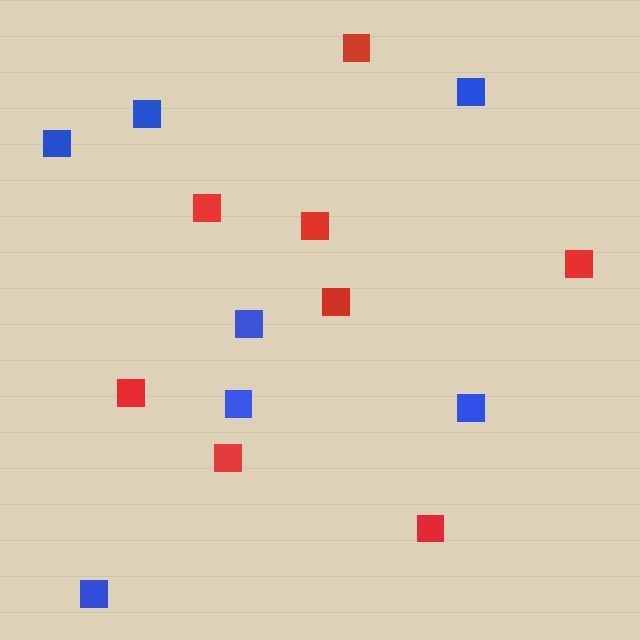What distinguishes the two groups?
There are 2 groups: one group of blue squares (7) and one group of red squares (8).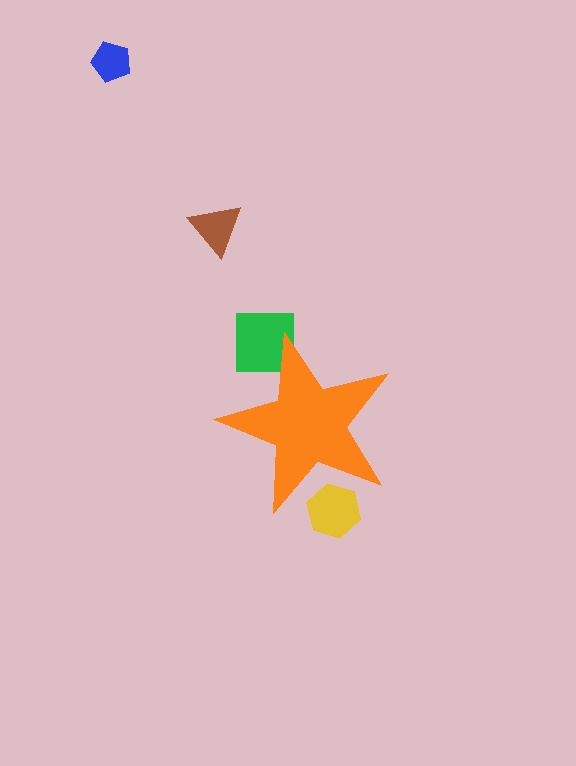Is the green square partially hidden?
Yes, the green square is partially hidden behind the orange star.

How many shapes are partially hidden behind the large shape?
2 shapes are partially hidden.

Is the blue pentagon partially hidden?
No, the blue pentagon is fully visible.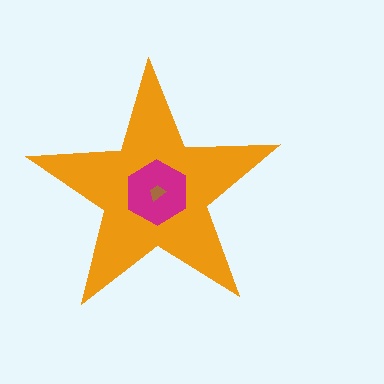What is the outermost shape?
The orange star.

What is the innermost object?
The brown trapezoid.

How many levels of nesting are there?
3.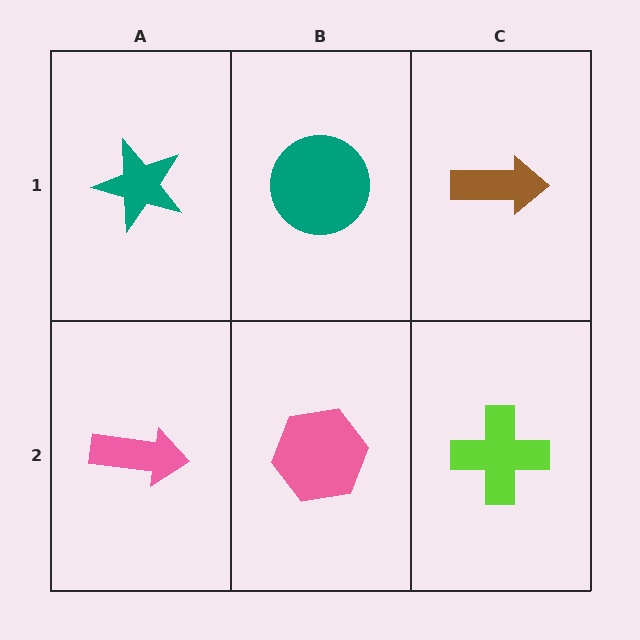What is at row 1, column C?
A brown arrow.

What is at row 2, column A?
A pink arrow.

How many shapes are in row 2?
3 shapes.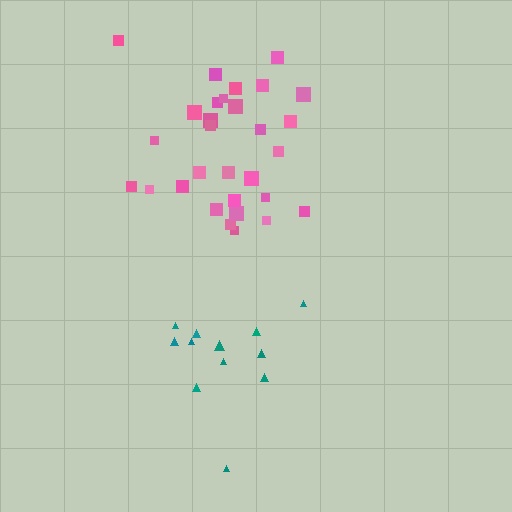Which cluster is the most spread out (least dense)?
Teal.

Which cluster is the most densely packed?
Pink.